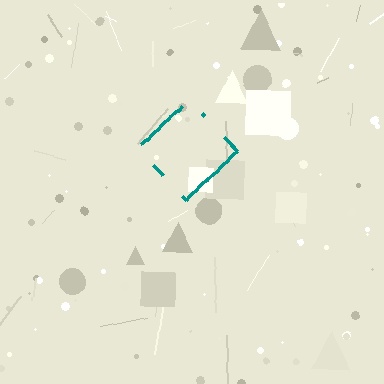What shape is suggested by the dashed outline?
The dashed outline suggests a diamond.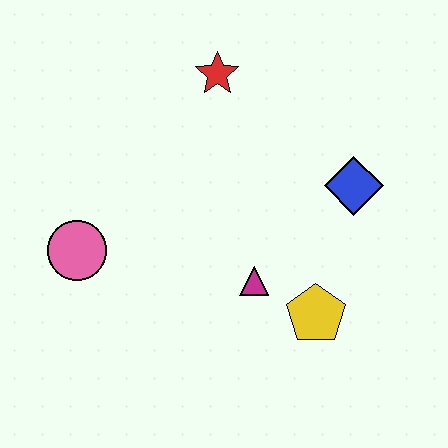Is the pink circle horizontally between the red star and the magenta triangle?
No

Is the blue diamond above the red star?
No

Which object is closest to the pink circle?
The magenta triangle is closest to the pink circle.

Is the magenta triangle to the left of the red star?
No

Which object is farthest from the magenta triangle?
The red star is farthest from the magenta triangle.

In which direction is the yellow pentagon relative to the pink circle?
The yellow pentagon is to the right of the pink circle.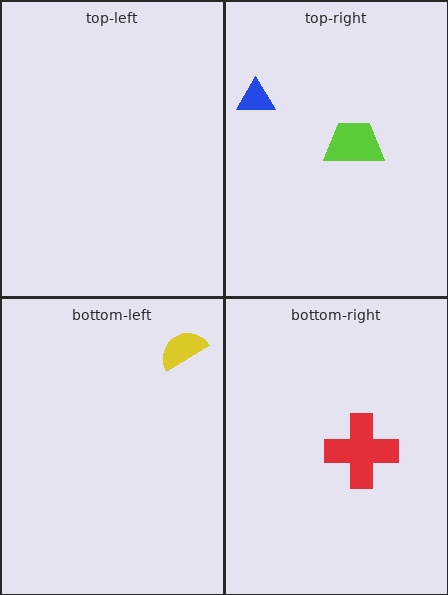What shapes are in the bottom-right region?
The red cross.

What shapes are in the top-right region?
The lime trapezoid, the blue triangle.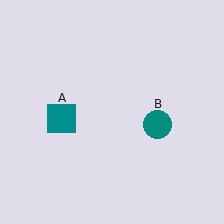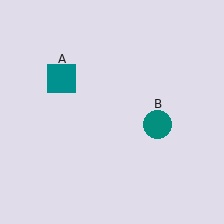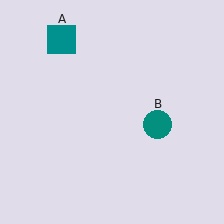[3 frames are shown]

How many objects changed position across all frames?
1 object changed position: teal square (object A).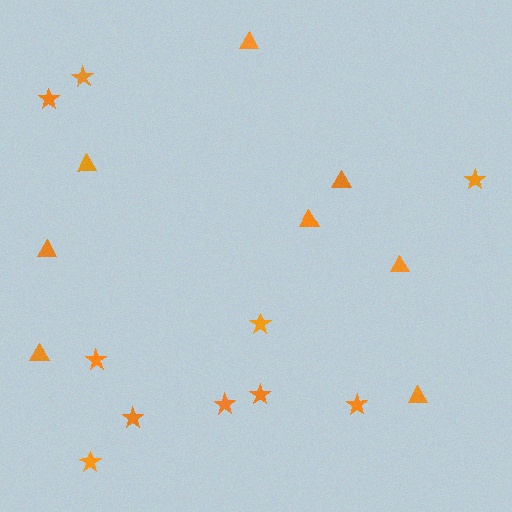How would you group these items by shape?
There are 2 groups: one group of stars (10) and one group of triangles (8).